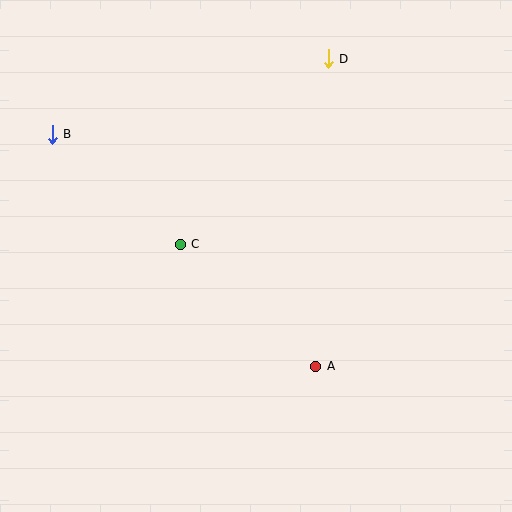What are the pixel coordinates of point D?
Point D is at (328, 59).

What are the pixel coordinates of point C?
Point C is at (180, 244).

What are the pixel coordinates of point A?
Point A is at (316, 366).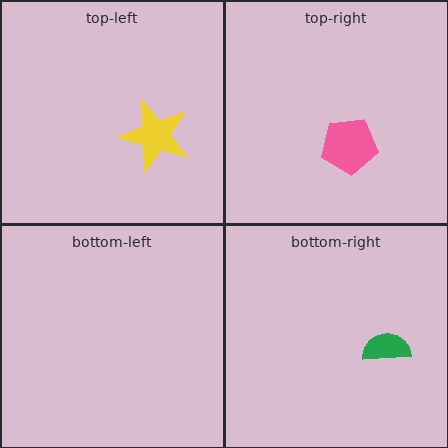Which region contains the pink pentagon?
The top-right region.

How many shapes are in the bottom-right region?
1.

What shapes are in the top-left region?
The yellow star.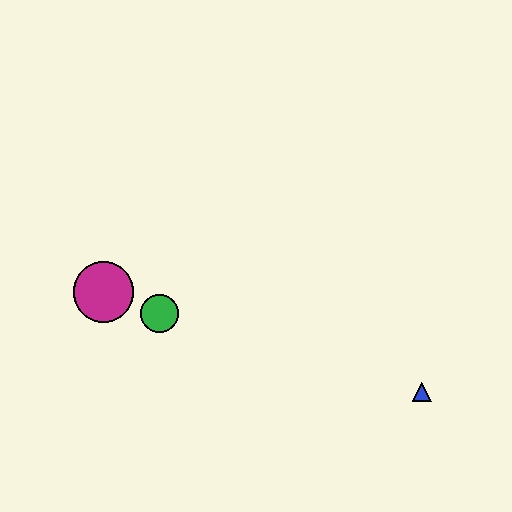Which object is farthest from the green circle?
The blue triangle is farthest from the green circle.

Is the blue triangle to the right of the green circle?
Yes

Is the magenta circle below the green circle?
No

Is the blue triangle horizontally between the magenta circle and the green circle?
No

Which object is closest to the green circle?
The magenta circle is closest to the green circle.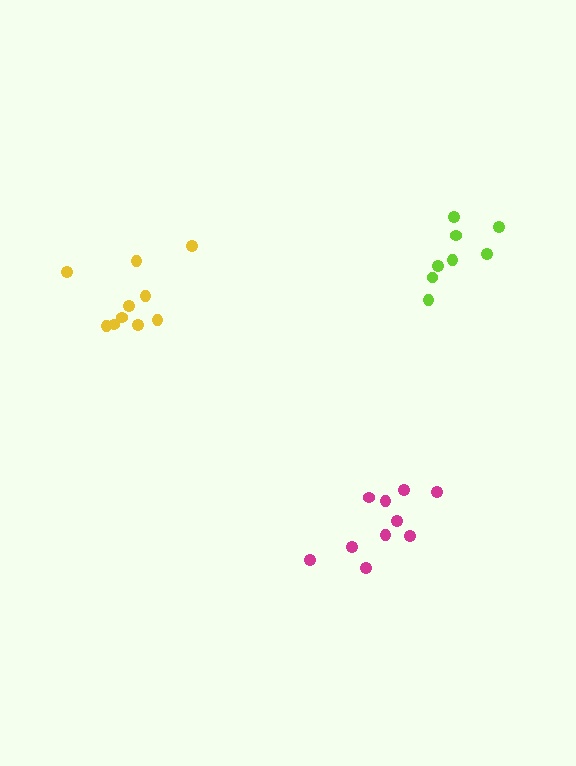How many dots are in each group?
Group 1: 8 dots, Group 2: 10 dots, Group 3: 10 dots (28 total).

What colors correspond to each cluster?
The clusters are colored: lime, magenta, yellow.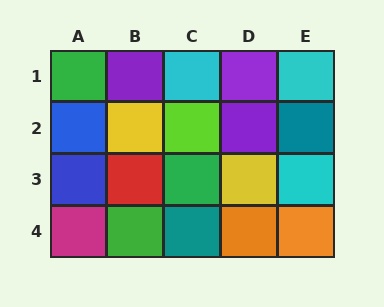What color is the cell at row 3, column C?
Green.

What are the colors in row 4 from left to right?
Magenta, green, teal, orange, orange.